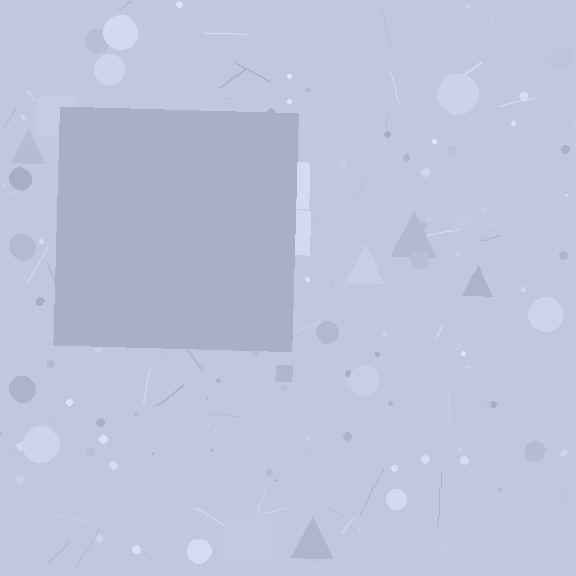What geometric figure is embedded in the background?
A square is embedded in the background.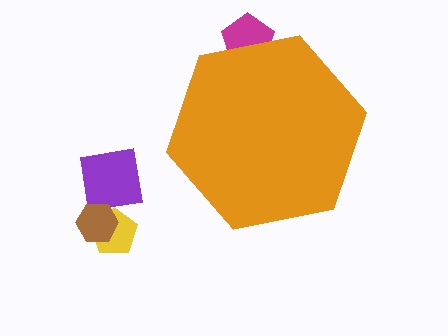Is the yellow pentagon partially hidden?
No, the yellow pentagon is fully visible.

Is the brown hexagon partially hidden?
No, the brown hexagon is fully visible.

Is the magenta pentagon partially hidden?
Yes, the magenta pentagon is partially hidden behind the orange hexagon.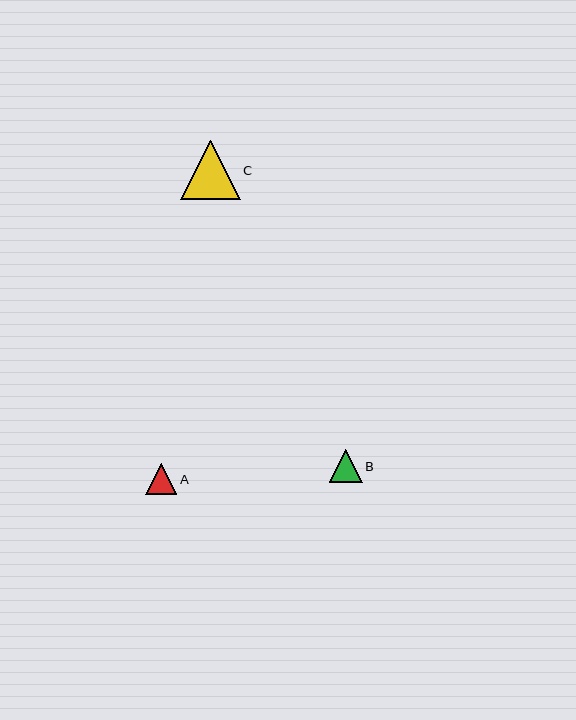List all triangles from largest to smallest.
From largest to smallest: C, B, A.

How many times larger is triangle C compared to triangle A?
Triangle C is approximately 1.9 times the size of triangle A.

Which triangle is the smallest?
Triangle A is the smallest with a size of approximately 31 pixels.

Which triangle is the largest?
Triangle C is the largest with a size of approximately 59 pixels.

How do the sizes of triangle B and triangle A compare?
Triangle B and triangle A are approximately the same size.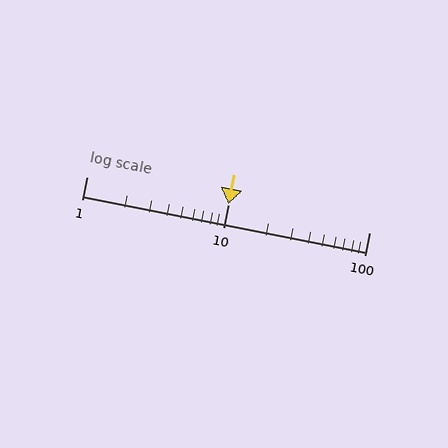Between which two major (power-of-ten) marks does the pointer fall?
The pointer is between 10 and 100.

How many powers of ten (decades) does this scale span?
The scale spans 2 decades, from 1 to 100.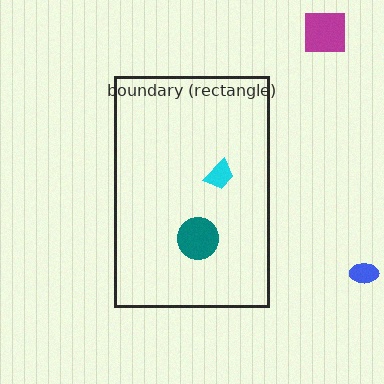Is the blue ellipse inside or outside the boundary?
Outside.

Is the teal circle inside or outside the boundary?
Inside.